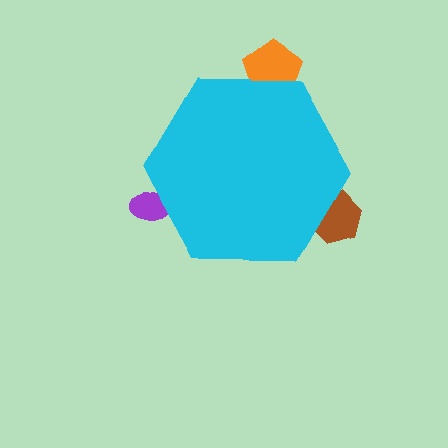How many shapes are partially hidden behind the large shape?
3 shapes are partially hidden.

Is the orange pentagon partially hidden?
Yes, the orange pentagon is partially hidden behind the cyan hexagon.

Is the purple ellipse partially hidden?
Yes, the purple ellipse is partially hidden behind the cyan hexagon.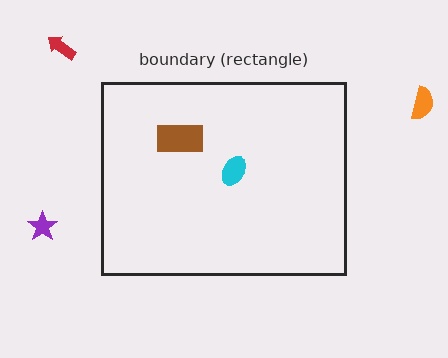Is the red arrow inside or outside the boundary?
Outside.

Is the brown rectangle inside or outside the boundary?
Inside.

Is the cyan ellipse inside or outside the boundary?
Inside.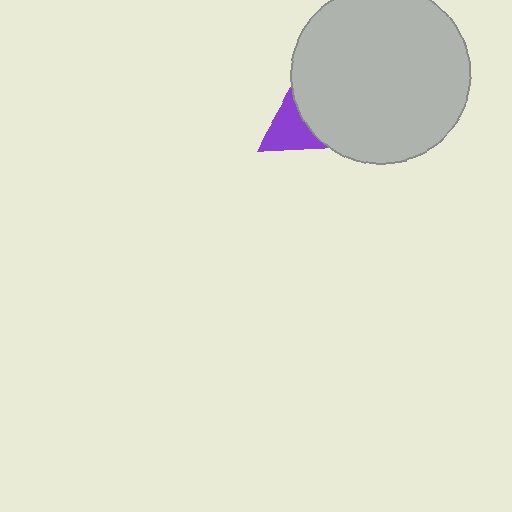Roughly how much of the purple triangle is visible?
A small part of it is visible (roughly 32%).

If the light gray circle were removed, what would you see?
You would see the complete purple triangle.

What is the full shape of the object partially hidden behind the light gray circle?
The partially hidden object is a purple triangle.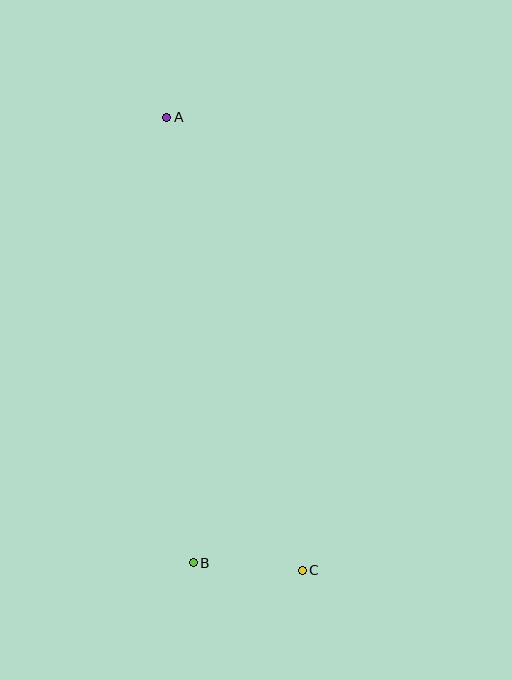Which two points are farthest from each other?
Points A and C are farthest from each other.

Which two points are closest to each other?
Points B and C are closest to each other.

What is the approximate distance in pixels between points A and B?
The distance between A and B is approximately 446 pixels.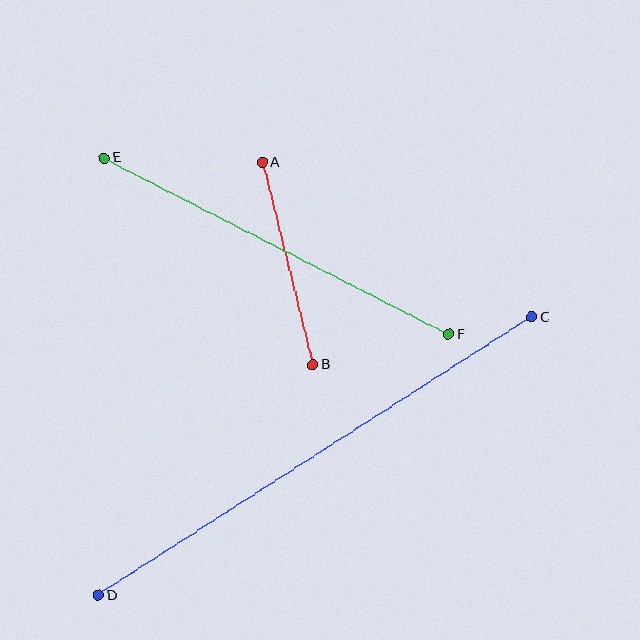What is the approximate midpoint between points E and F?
The midpoint is at approximately (277, 246) pixels.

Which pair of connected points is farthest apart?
Points C and D are farthest apart.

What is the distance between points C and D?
The distance is approximately 515 pixels.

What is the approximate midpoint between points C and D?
The midpoint is at approximately (315, 456) pixels.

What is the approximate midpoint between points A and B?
The midpoint is at approximately (288, 263) pixels.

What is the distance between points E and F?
The distance is approximately 387 pixels.